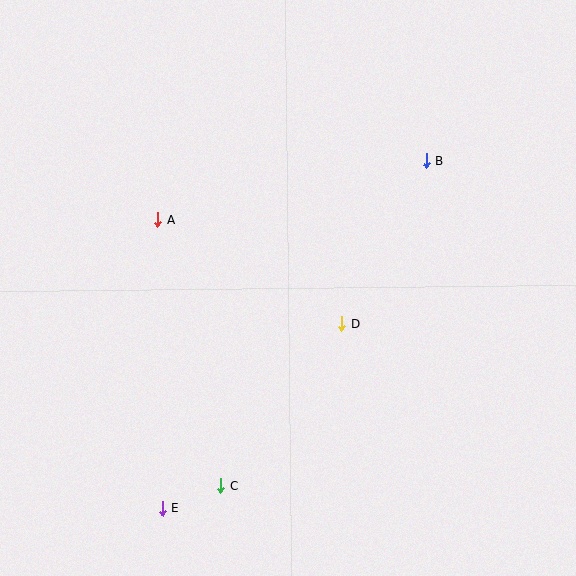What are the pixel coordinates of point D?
Point D is at (342, 324).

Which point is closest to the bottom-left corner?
Point E is closest to the bottom-left corner.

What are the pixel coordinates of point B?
Point B is at (426, 161).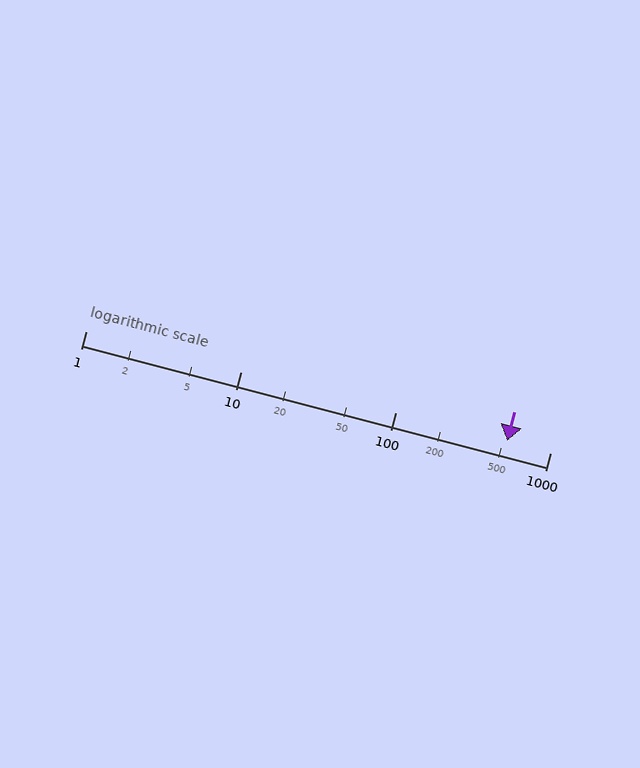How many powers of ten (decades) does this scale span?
The scale spans 3 decades, from 1 to 1000.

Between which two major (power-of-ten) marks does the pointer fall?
The pointer is between 100 and 1000.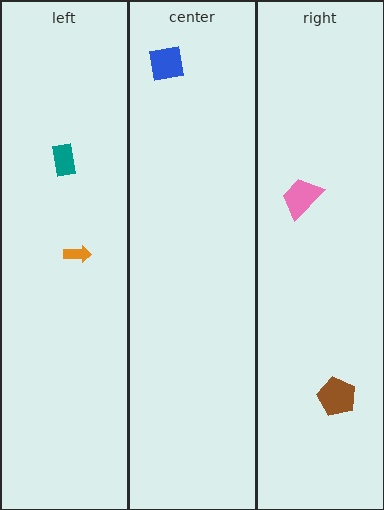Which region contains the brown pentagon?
The right region.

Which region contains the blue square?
The center region.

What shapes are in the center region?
The blue square.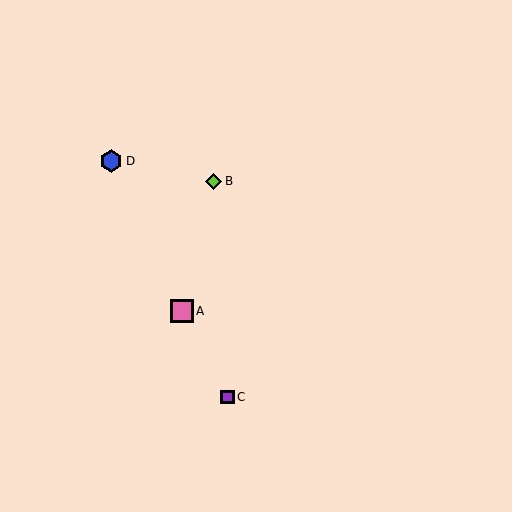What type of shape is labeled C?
Shape C is a purple square.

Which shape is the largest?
The blue hexagon (labeled D) is the largest.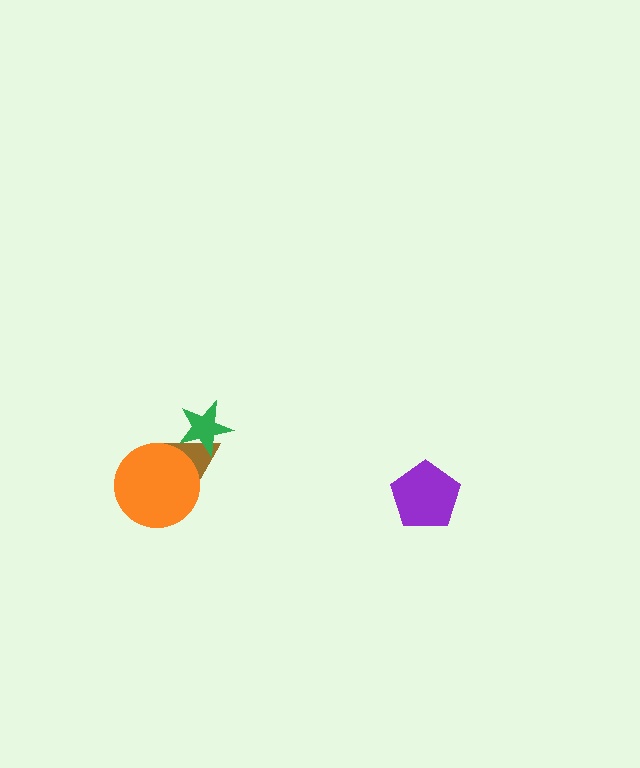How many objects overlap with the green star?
1 object overlaps with the green star.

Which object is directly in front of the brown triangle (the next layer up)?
The orange circle is directly in front of the brown triangle.